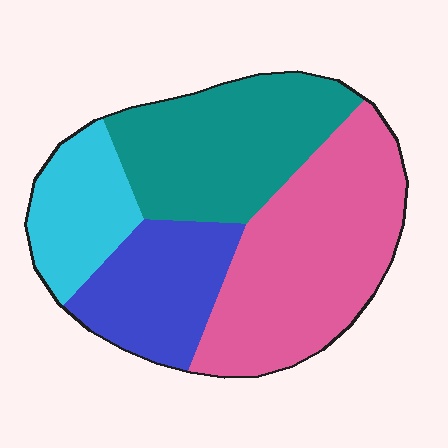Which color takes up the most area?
Pink, at roughly 35%.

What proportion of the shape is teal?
Teal covers 29% of the shape.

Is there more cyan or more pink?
Pink.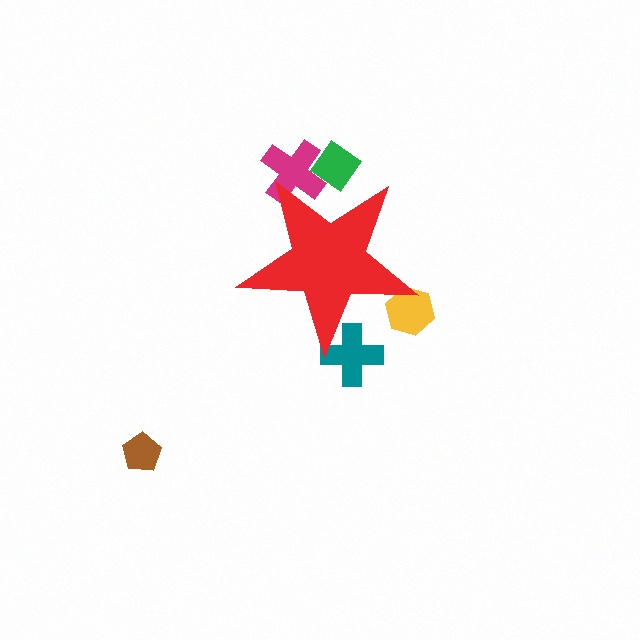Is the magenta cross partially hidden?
Yes, the magenta cross is partially hidden behind the red star.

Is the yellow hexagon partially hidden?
Yes, the yellow hexagon is partially hidden behind the red star.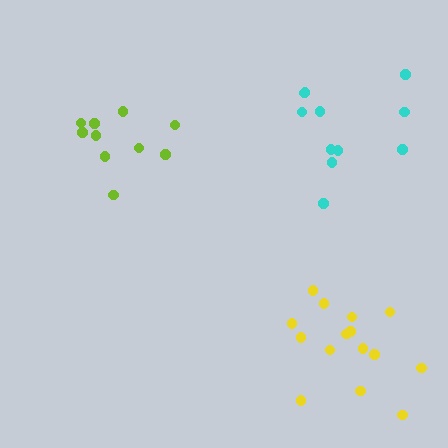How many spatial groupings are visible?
There are 3 spatial groupings.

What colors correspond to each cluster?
The clusters are colored: cyan, lime, yellow.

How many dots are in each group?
Group 1: 11 dots, Group 2: 10 dots, Group 3: 15 dots (36 total).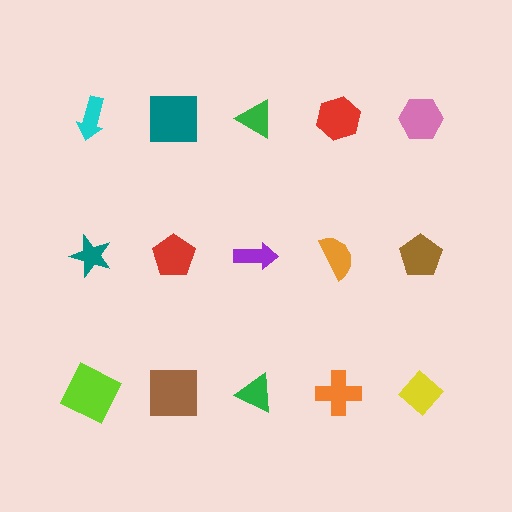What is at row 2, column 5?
A brown pentagon.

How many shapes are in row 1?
5 shapes.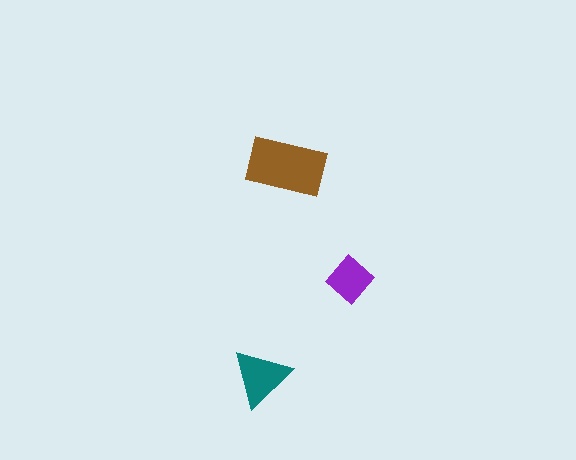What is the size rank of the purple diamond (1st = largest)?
3rd.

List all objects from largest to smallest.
The brown rectangle, the teal triangle, the purple diamond.